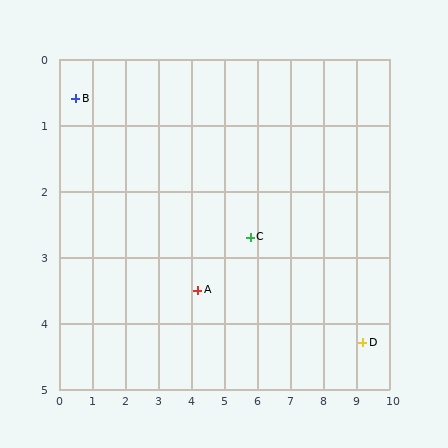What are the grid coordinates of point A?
Point A is at approximately (4.2, 3.5).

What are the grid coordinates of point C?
Point C is at approximately (5.8, 2.7).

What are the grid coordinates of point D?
Point D is at approximately (9.2, 4.3).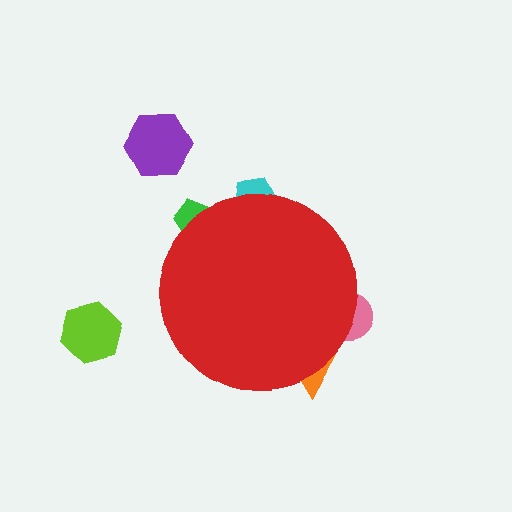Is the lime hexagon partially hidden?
No, the lime hexagon is fully visible.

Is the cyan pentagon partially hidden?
Yes, the cyan pentagon is partially hidden behind the red circle.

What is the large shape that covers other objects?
A red circle.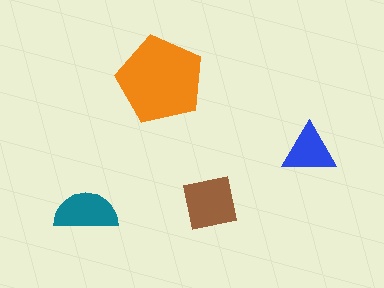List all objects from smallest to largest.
The blue triangle, the teal semicircle, the brown square, the orange pentagon.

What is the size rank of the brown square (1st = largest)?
2nd.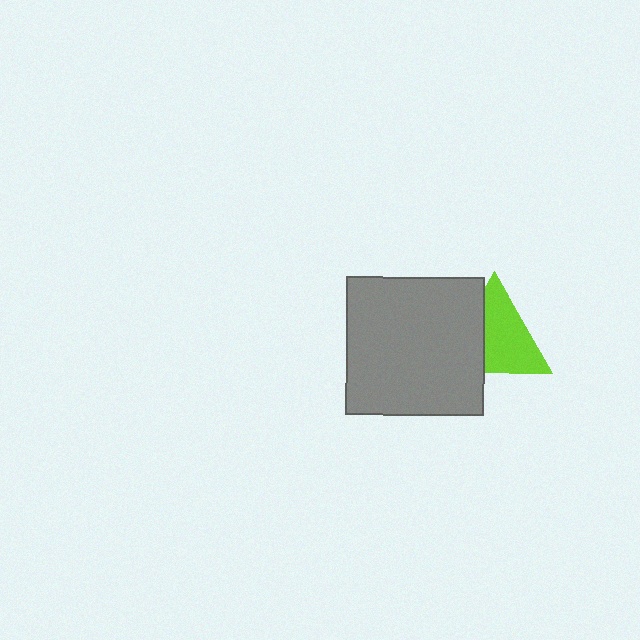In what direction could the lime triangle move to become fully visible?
The lime triangle could move right. That would shift it out from behind the gray square entirely.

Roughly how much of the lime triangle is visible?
About half of it is visible (roughly 64%).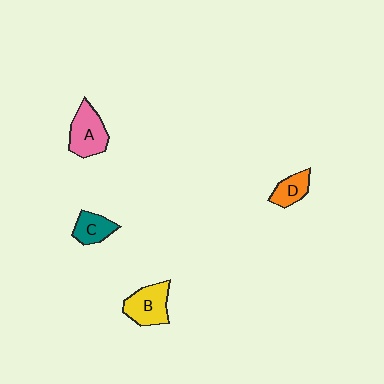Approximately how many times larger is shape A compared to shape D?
Approximately 1.7 times.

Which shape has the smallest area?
Shape D (orange).